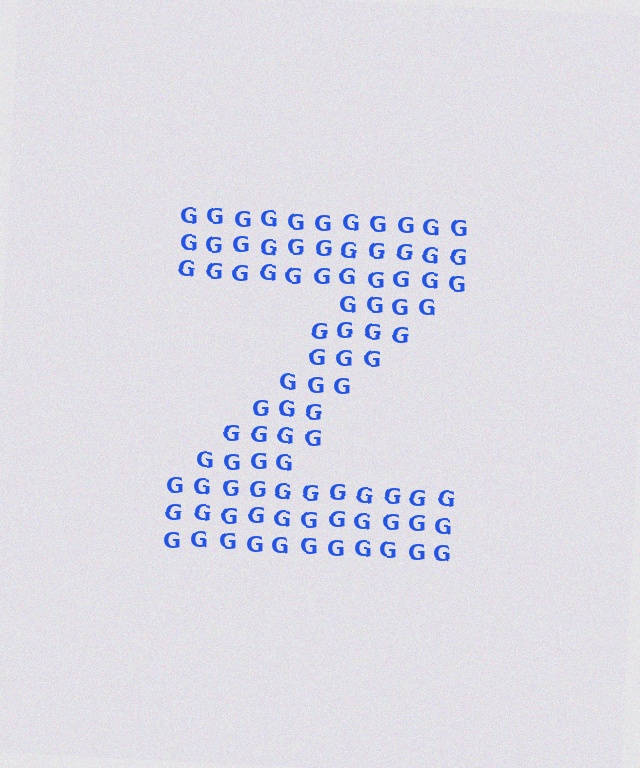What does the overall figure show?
The overall figure shows the letter Z.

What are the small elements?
The small elements are letter G's.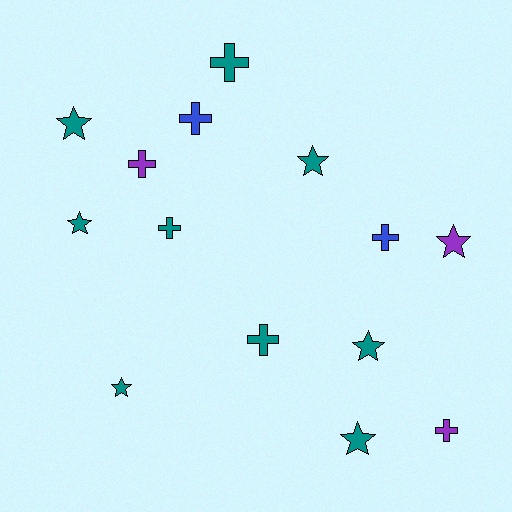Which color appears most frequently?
Teal, with 9 objects.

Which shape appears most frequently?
Star, with 7 objects.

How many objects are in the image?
There are 14 objects.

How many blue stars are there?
There are no blue stars.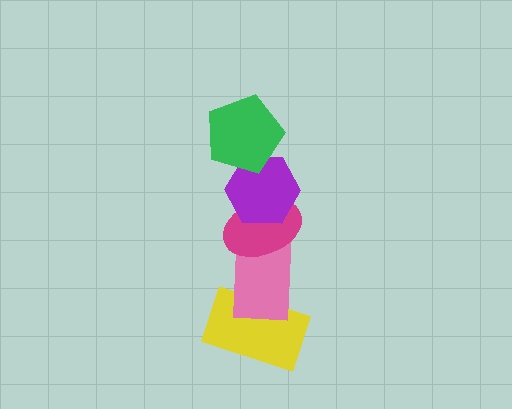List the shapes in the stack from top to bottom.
From top to bottom: the green pentagon, the purple hexagon, the magenta ellipse, the pink rectangle, the yellow rectangle.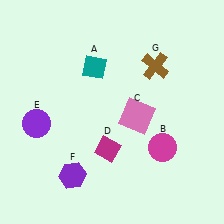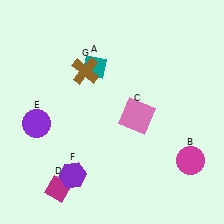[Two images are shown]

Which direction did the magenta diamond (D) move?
The magenta diamond (D) moved left.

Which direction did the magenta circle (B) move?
The magenta circle (B) moved right.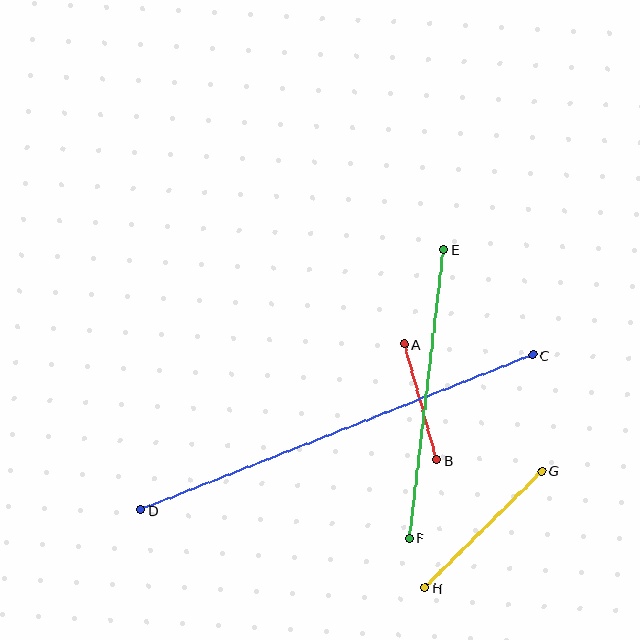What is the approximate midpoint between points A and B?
The midpoint is at approximately (420, 402) pixels.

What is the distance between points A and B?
The distance is approximately 120 pixels.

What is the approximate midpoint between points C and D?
The midpoint is at approximately (337, 432) pixels.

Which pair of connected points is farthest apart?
Points C and D are farthest apart.